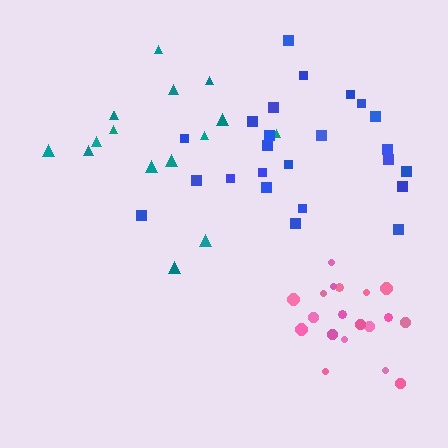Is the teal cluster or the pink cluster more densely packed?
Pink.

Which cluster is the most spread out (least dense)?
Teal.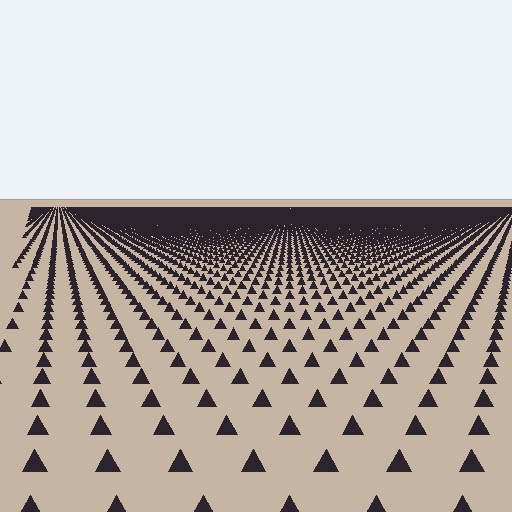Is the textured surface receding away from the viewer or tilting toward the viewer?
The surface is receding away from the viewer. Texture elements get smaller and denser toward the top.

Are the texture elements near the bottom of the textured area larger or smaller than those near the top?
Larger. Near the bottom, elements are closer to the viewer and appear at a bigger on-screen size.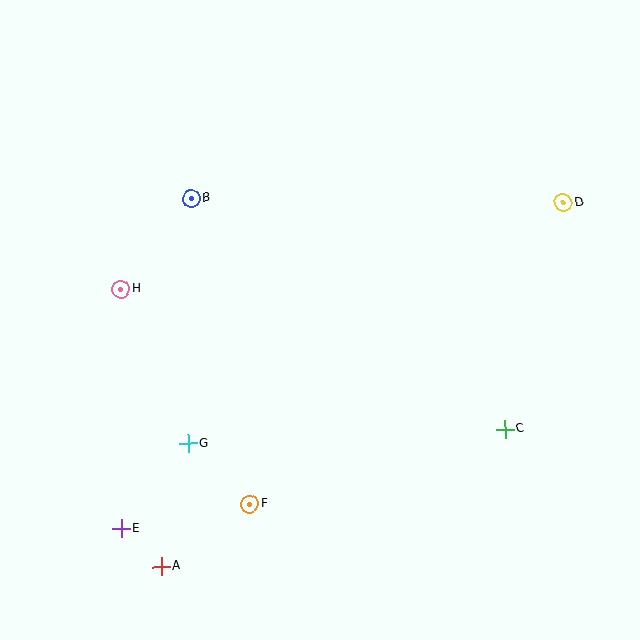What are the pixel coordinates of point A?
Point A is at (161, 567).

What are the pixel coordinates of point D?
Point D is at (563, 203).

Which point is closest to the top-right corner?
Point D is closest to the top-right corner.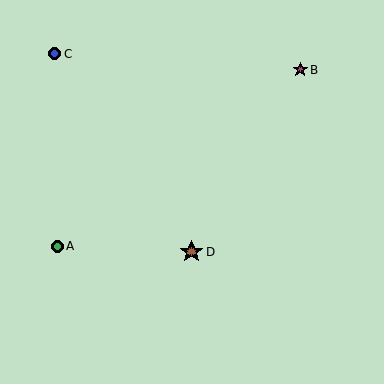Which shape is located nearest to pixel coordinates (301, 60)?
The magenta star (labeled B) at (300, 70) is nearest to that location.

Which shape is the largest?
The brown star (labeled D) is the largest.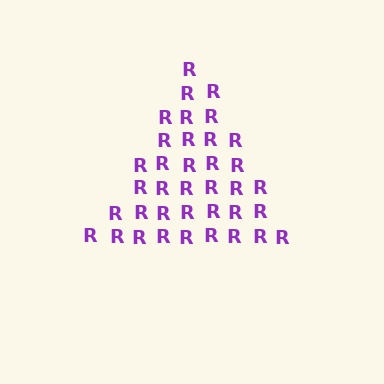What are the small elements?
The small elements are letter R's.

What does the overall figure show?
The overall figure shows a triangle.